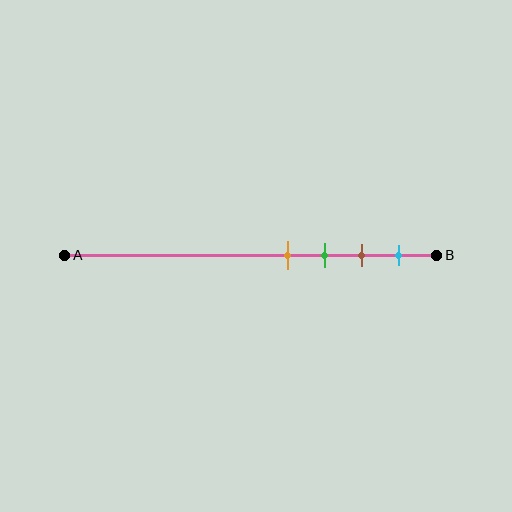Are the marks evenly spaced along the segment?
Yes, the marks are approximately evenly spaced.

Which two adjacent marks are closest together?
The orange and green marks are the closest adjacent pair.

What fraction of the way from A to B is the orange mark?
The orange mark is approximately 60% (0.6) of the way from A to B.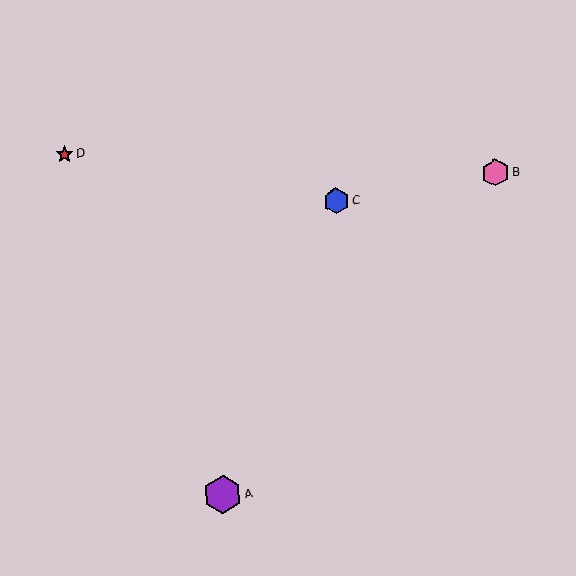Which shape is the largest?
The purple hexagon (labeled A) is the largest.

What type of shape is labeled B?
Shape B is a pink hexagon.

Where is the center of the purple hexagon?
The center of the purple hexagon is at (223, 494).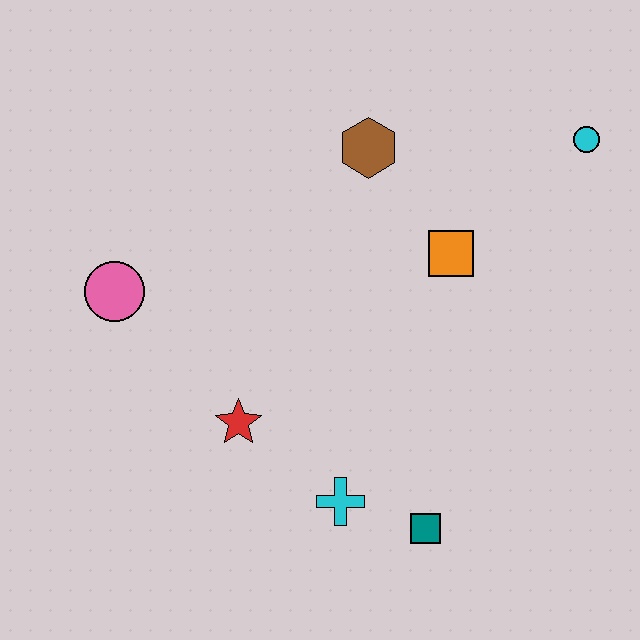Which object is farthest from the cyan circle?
The pink circle is farthest from the cyan circle.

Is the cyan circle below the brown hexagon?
No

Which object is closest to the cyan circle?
The orange square is closest to the cyan circle.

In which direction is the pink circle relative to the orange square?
The pink circle is to the left of the orange square.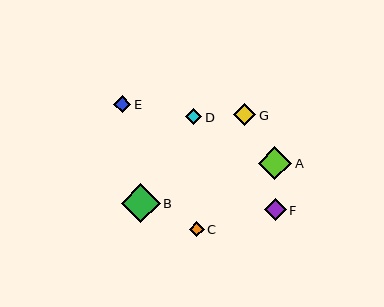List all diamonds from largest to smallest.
From largest to smallest: B, A, F, G, E, D, C.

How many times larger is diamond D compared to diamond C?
Diamond D is approximately 1.1 times the size of diamond C.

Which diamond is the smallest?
Diamond C is the smallest with a size of approximately 15 pixels.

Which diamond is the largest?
Diamond B is the largest with a size of approximately 39 pixels.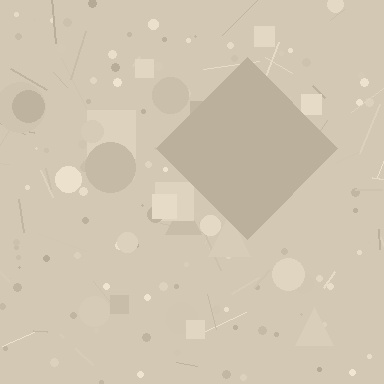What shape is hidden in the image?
A diamond is hidden in the image.